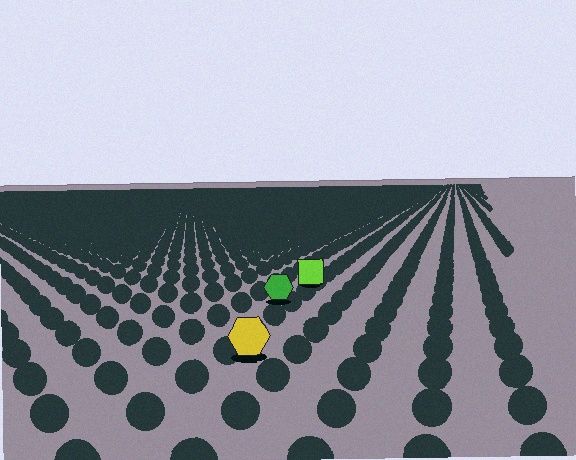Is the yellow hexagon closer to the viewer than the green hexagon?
Yes. The yellow hexagon is closer — you can tell from the texture gradient: the ground texture is coarser near it.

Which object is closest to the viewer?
The yellow hexagon is closest. The texture marks near it are larger and more spread out.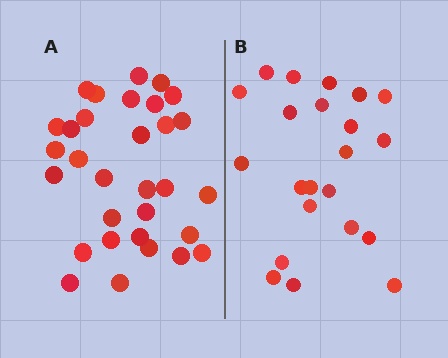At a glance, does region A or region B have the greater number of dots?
Region A (the left region) has more dots.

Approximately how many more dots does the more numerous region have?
Region A has roughly 8 or so more dots than region B.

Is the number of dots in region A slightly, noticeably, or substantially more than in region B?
Region A has noticeably more, but not dramatically so. The ratio is roughly 1.4 to 1.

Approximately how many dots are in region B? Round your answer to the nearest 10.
About 20 dots. (The exact count is 22, which rounds to 20.)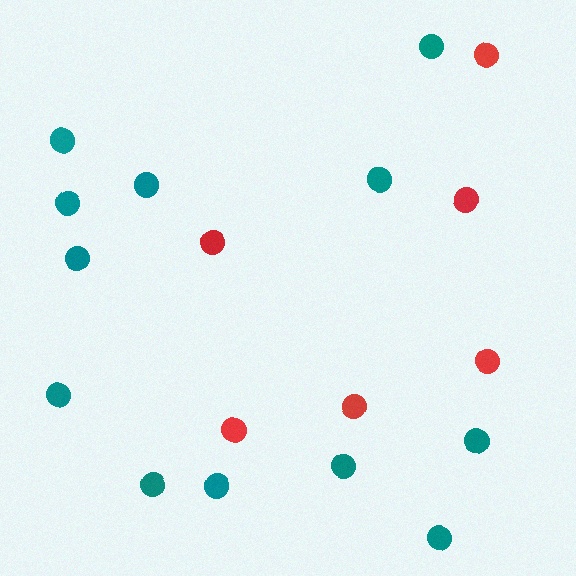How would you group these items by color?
There are 2 groups: one group of red circles (6) and one group of teal circles (12).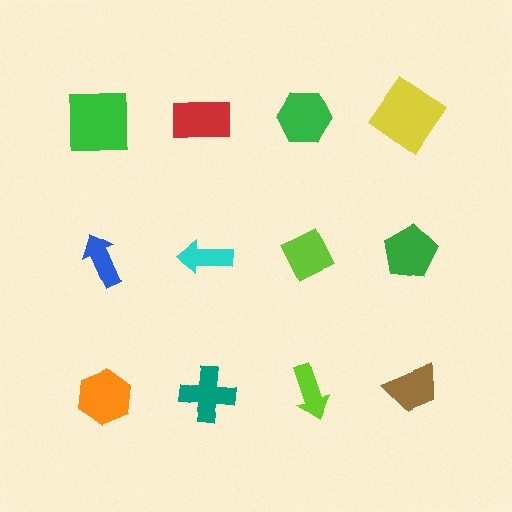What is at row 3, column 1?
An orange hexagon.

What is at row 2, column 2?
A cyan arrow.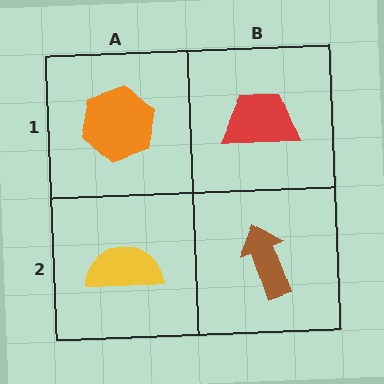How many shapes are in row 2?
2 shapes.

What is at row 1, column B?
A red trapezoid.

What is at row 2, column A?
A yellow semicircle.